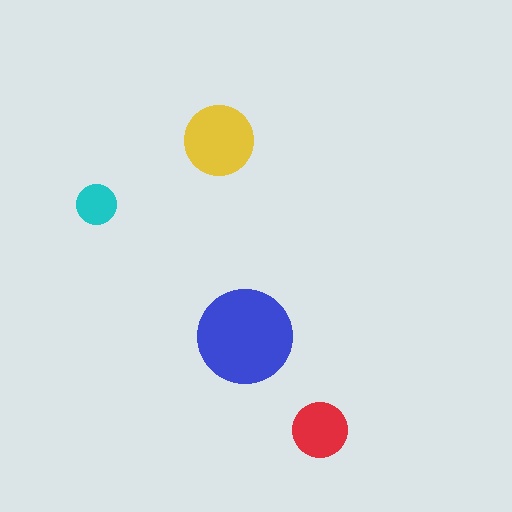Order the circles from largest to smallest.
the blue one, the yellow one, the red one, the cyan one.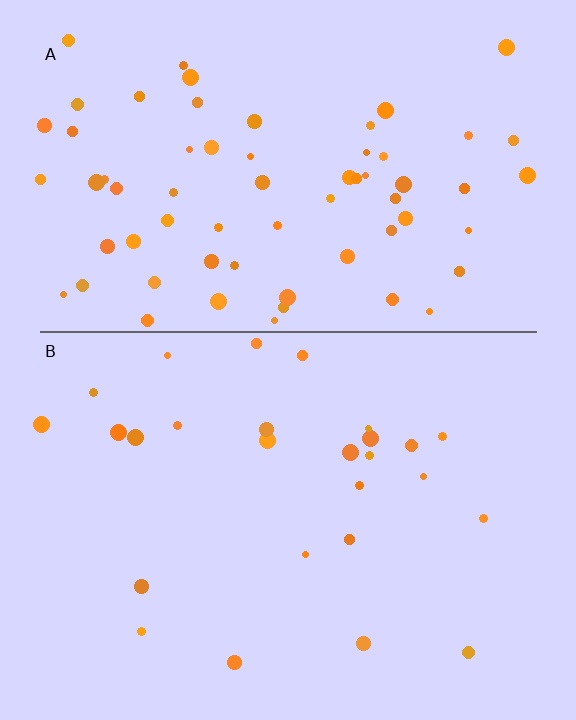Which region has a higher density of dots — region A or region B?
A (the top).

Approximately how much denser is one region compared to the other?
Approximately 2.5× — region A over region B.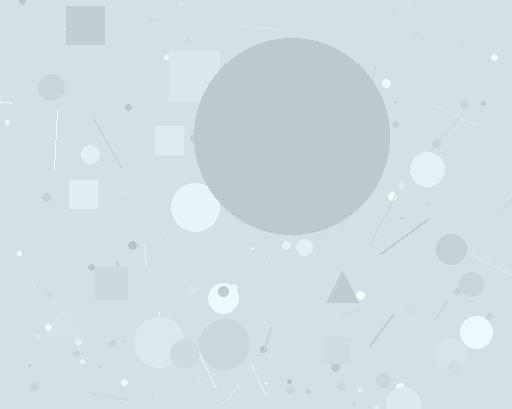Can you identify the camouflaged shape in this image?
The camouflaged shape is a circle.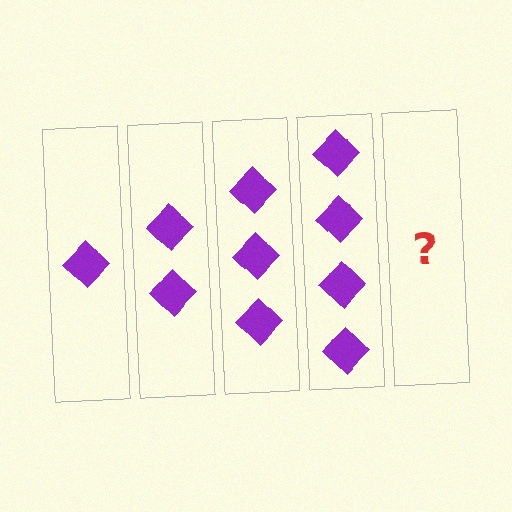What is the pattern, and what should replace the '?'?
The pattern is that each step adds one more diamond. The '?' should be 5 diamonds.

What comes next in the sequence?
The next element should be 5 diamonds.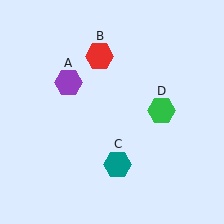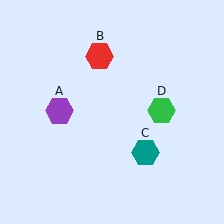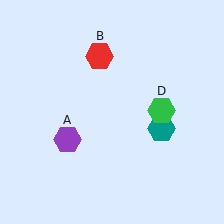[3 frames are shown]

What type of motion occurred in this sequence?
The purple hexagon (object A), teal hexagon (object C) rotated counterclockwise around the center of the scene.